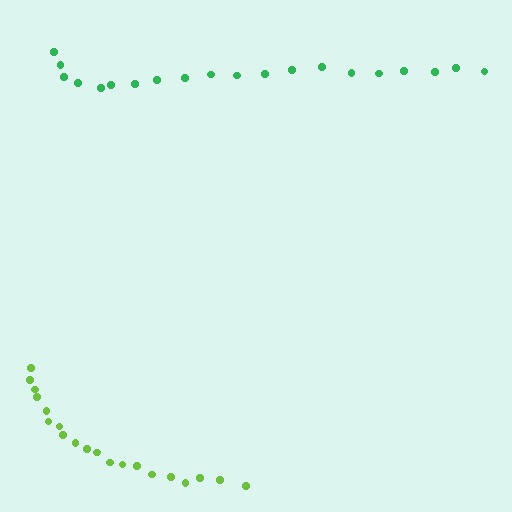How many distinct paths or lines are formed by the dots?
There are 2 distinct paths.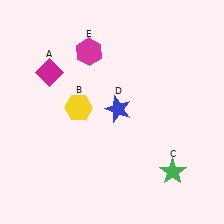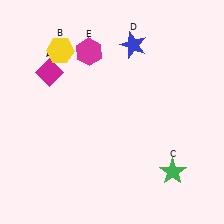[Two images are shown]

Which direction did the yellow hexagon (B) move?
The yellow hexagon (B) moved up.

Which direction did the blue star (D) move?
The blue star (D) moved up.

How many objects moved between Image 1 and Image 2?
2 objects moved between the two images.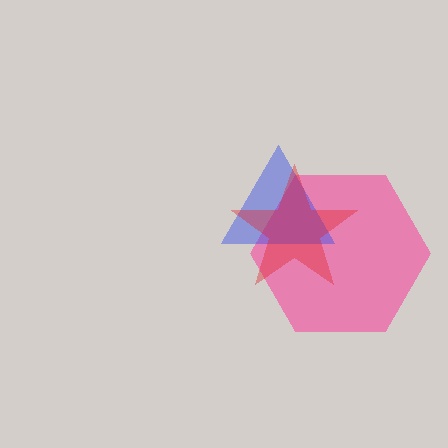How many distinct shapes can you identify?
There are 3 distinct shapes: a pink hexagon, a blue triangle, a red star.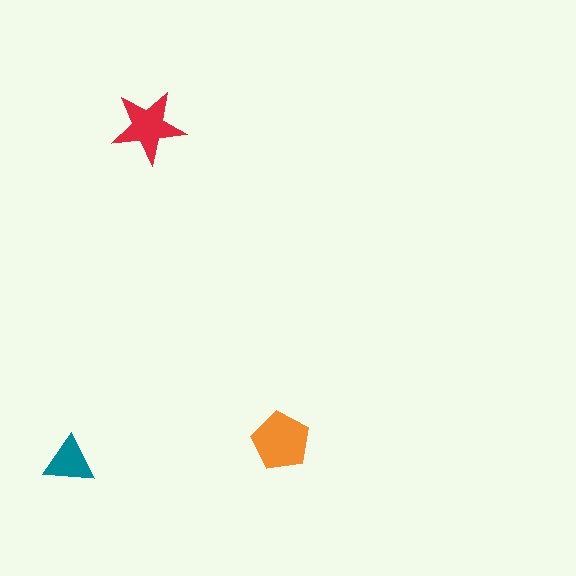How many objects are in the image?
There are 3 objects in the image.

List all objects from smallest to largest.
The teal triangle, the red star, the orange pentagon.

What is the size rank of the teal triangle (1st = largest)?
3rd.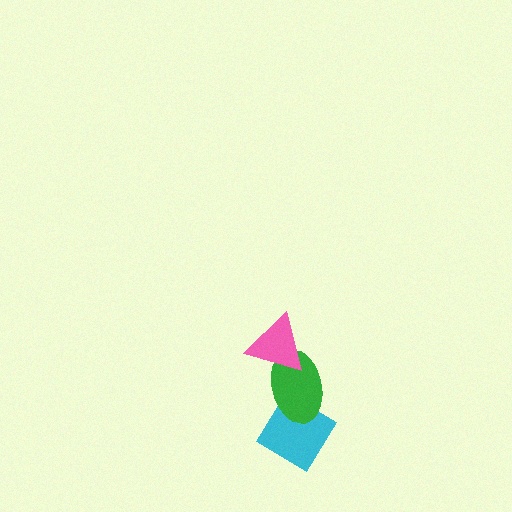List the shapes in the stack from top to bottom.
From top to bottom: the pink triangle, the green ellipse, the cyan diamond.